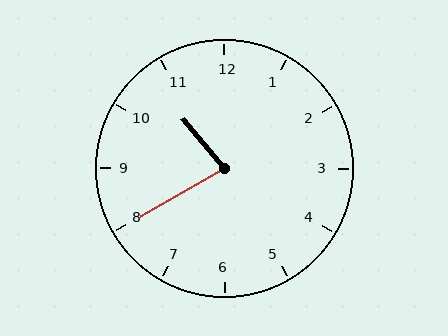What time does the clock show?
10:40.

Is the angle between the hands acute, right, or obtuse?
It is acute.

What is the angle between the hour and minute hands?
Approximately 80 degrees.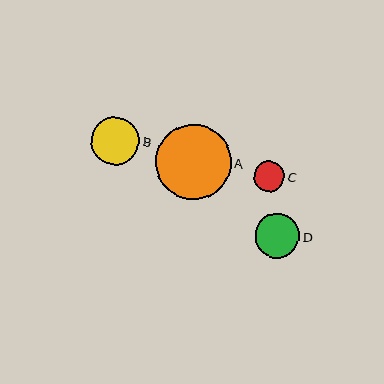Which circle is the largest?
Circle A is the largest with a size of approximately 75 pixels.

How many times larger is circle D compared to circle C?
Circle D is approximately 1.5 times the size of circle C.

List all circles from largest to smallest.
From largest to smallest: A, B, D, C.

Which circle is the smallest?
Circle C is the smallest with a size of approximately 30 pixels.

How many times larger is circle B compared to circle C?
Circle B is approximately 1.6 times the size of circle C.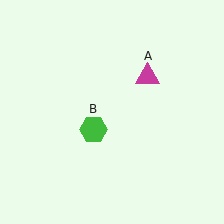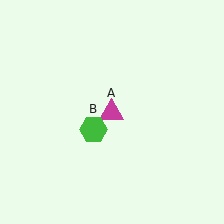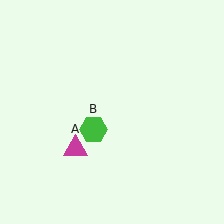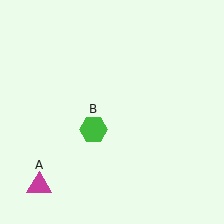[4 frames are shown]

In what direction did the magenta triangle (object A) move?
The magenta triangle (object A) moved down and to the left.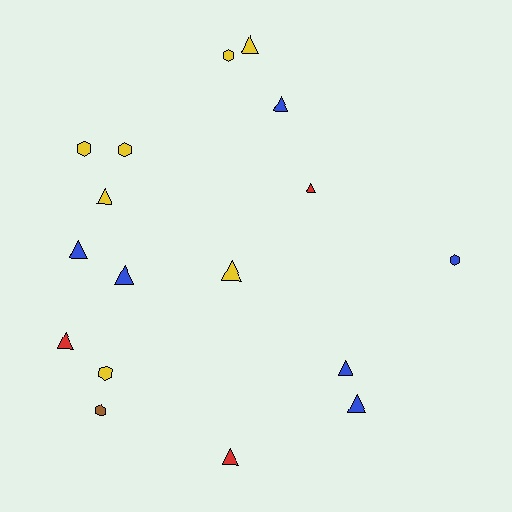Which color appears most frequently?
Yellow, with 7 objects.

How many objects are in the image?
There are 17 objects.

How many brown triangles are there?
There are no brown triangles.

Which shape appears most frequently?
Triangle, with 11 objects.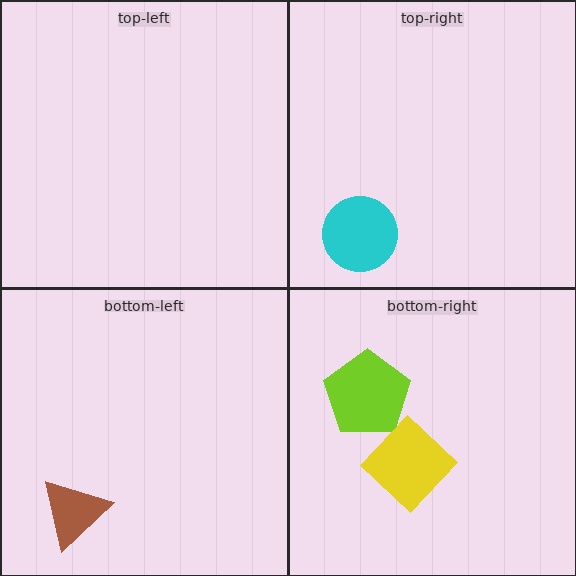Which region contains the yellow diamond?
The bottom-right region.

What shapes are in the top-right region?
The cyan circle.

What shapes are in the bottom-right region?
The lime pentagon, the yellow diamond.